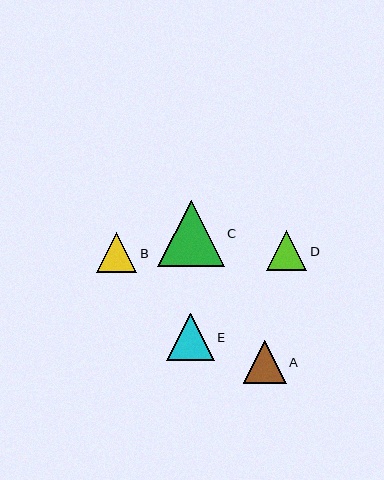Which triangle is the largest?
Triangle C is the largest with a size of approximately 67 pixels.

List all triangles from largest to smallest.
From largest to smallest: C, E, A, B, D.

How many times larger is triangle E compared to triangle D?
Triangle E is approximately 1.2 times the size of triangle D.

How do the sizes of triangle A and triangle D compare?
Triangle A and triangle D are approximately the same size.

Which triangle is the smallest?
Triangle D is the smallest with a size of approximately 40 pixels.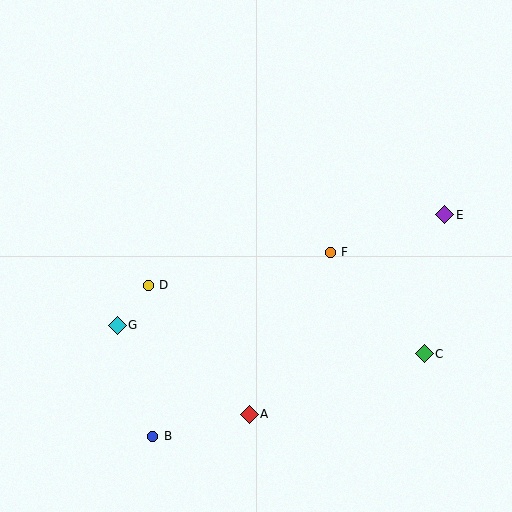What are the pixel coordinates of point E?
Point E is at (445, 215).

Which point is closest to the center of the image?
Point F at (330, 252) is closest to the center.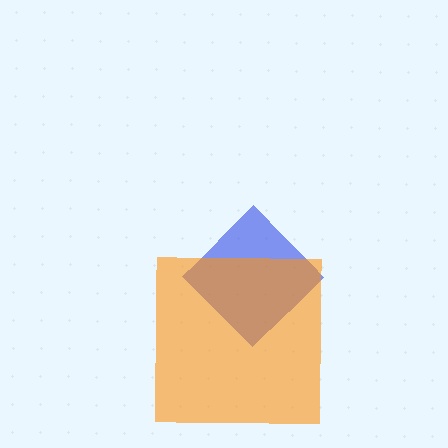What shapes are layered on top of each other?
The layered shapes are: a blue diamond, an orange square.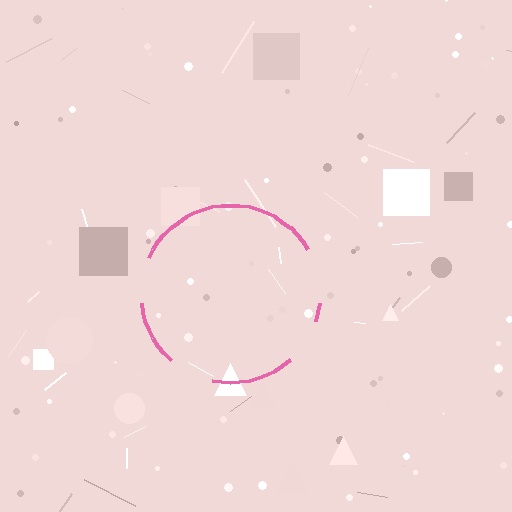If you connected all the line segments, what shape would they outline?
They would outline a circle.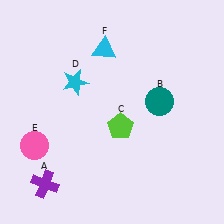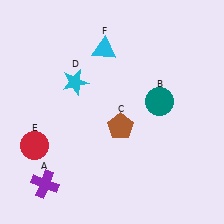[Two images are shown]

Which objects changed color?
C changed from lime to brown. E changed from pink to red.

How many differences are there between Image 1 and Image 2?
There are 2 differences between the two images.